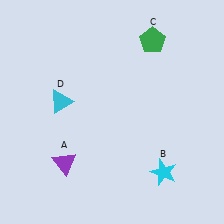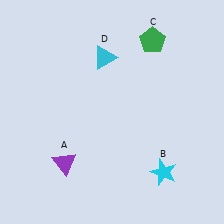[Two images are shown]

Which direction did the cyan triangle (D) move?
The cyan triangle (D) moved up.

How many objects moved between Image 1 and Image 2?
1 object moved between the two images.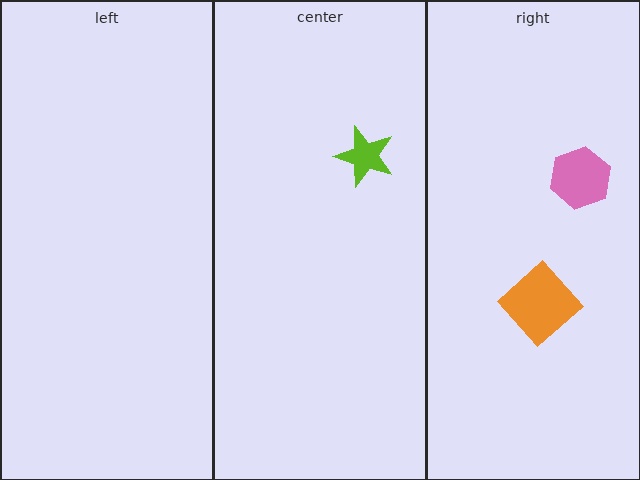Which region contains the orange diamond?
The right region.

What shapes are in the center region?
The lime star.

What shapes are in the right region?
The pink hexagon, the orange diamond.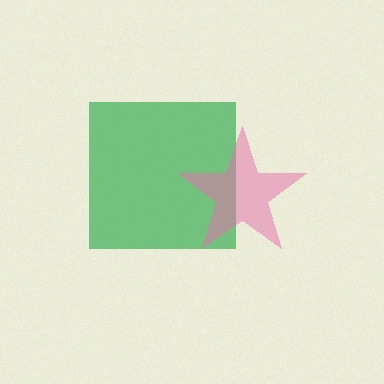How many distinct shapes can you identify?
There are 2 distinct shapes: a green square, a pink star.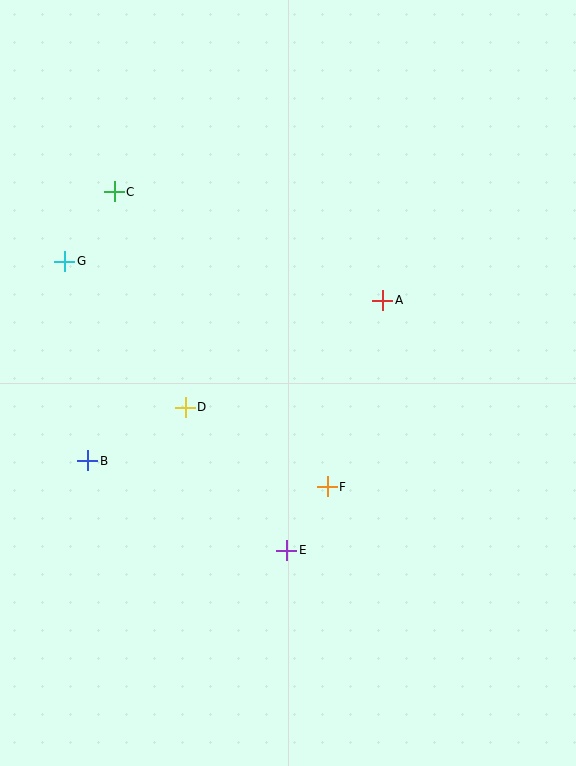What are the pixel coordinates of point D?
Point D is at (185, 407).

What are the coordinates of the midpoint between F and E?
The midpoint between F and E is at (307, 519).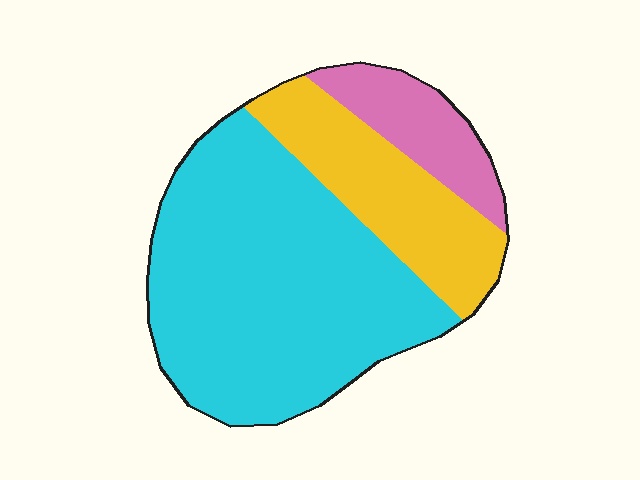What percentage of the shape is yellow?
Yellow covers 24% of the shape.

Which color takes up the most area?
Cyan, at roughly 65%.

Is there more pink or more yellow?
Yellow.